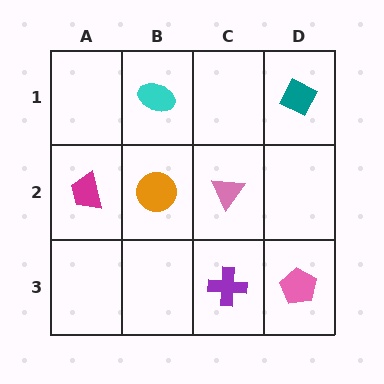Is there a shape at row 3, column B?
No, that cell is empty.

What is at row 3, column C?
A purple cross.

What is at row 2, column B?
An orange circle.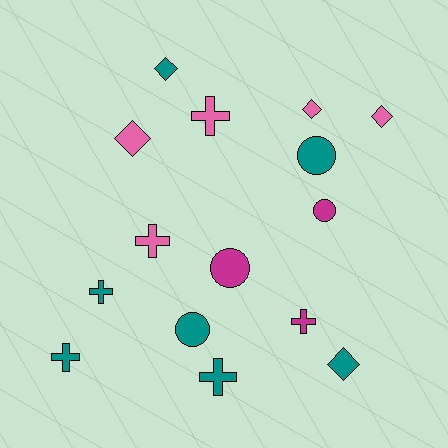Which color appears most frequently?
Teal, with 7 objects.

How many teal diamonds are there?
There are 2 teal diamonds.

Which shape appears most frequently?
Cross, with 6 objects.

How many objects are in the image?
There are 15 objects.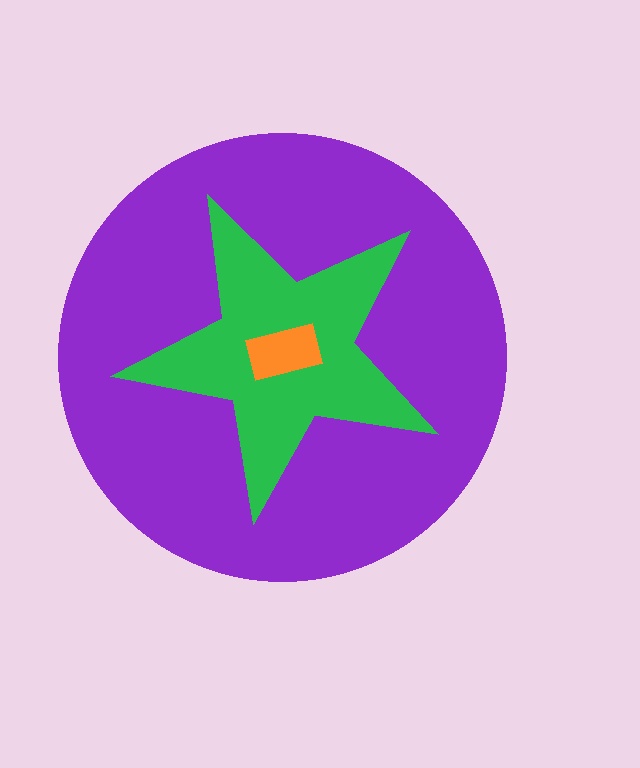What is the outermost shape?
The purple circle.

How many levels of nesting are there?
3.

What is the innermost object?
The orange rectangle.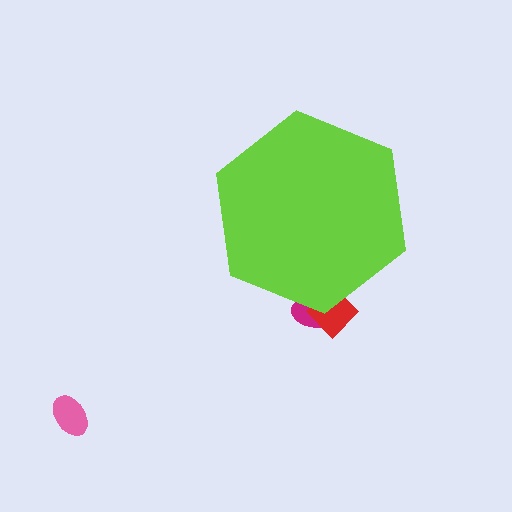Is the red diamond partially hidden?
Yes, the red diamond is partially hidden behind the lime hexagon.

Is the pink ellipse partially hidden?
No, the pink ellipse is fully visible.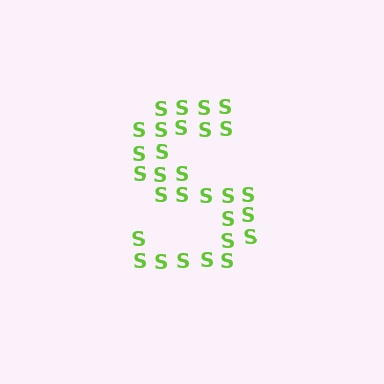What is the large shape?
The large shape is the letter S.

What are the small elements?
The small elements are letter S's.